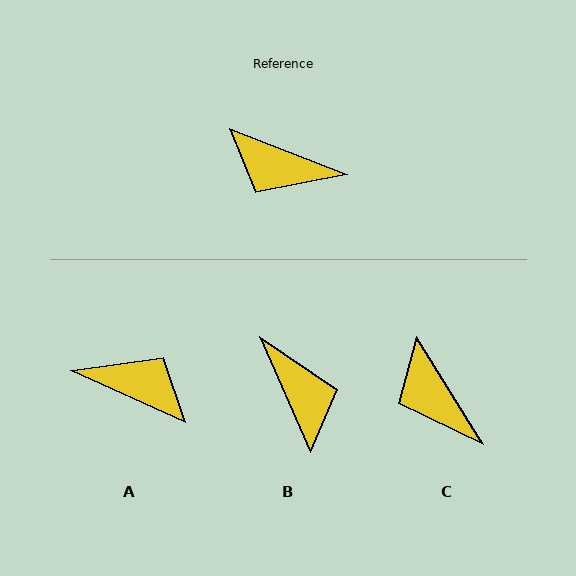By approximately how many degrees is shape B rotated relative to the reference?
Approximately 135 degrees counter-clockwise.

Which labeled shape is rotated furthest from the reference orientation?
A, about 177 degrees away.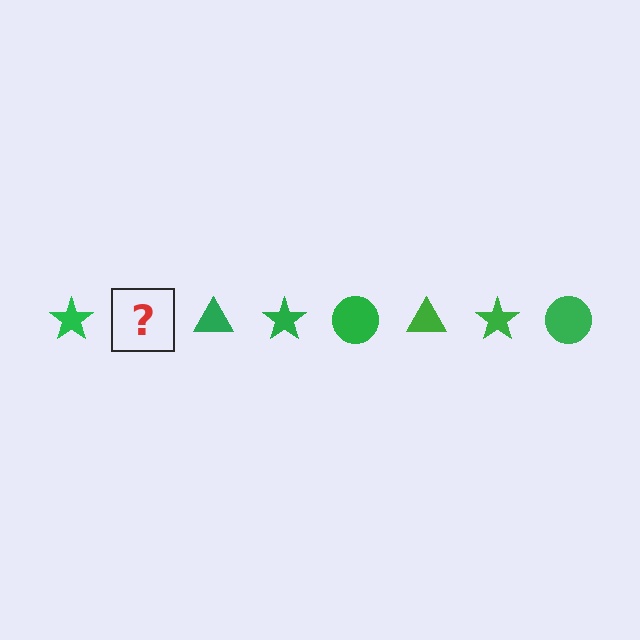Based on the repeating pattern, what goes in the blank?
The blank should be a green circle.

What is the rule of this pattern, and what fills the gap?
The rule is that the pattern cycles through star, circle, triangle shapes in green. The gap should be filled with a green circle.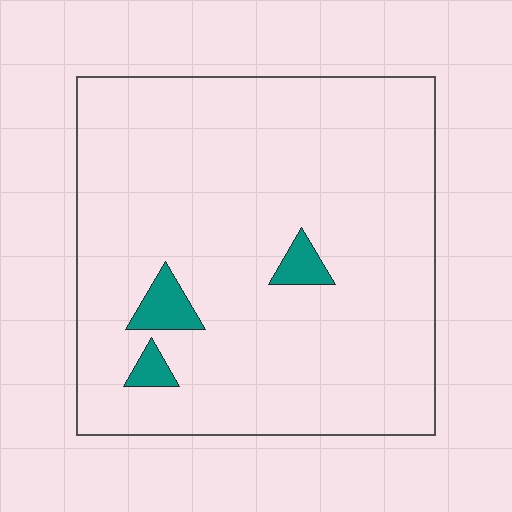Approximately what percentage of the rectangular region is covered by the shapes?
Approximately 5%.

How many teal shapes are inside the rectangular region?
3.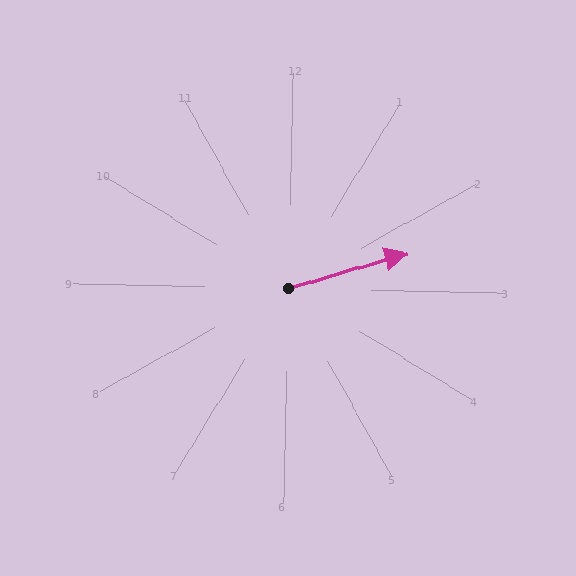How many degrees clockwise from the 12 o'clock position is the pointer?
Approximately 72 degrees.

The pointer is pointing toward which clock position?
Roughly 2 o'clock.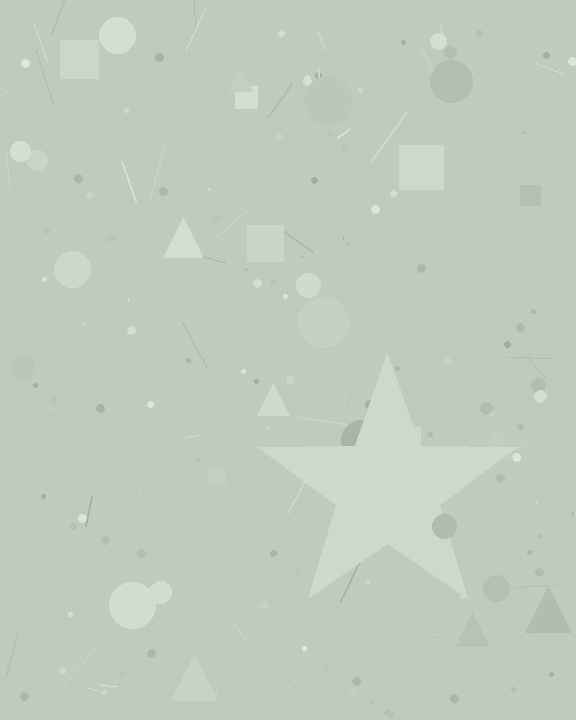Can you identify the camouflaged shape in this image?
The camouflaged shape is a star.